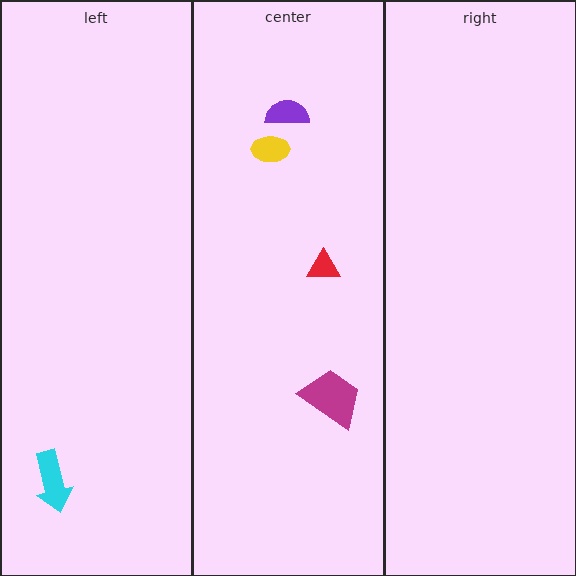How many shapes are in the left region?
1.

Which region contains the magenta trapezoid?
The center region.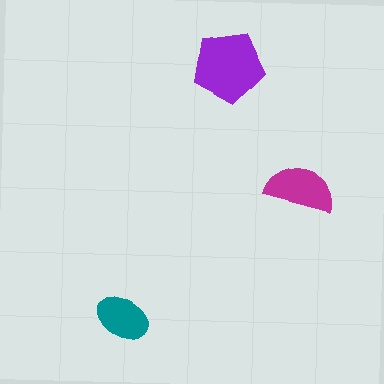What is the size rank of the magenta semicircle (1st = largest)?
2nd.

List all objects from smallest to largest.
The teal ellipse, the magenta semicircle, the purple pentagon.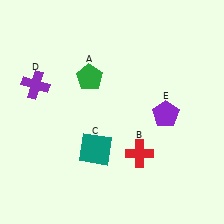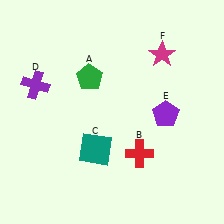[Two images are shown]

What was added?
A magenta star (F) was added in Image 2.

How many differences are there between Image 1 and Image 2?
There is 1 difference between the two images.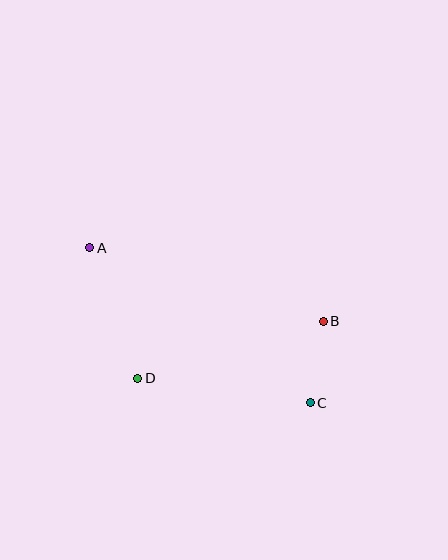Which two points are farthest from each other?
Points A and C are farthest from each other.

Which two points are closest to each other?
Points B and C are closest to each other.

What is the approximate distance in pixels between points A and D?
The distance between A and D is approximately 139 pixels.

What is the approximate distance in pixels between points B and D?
The distance between B and D is approximately 195 pixels.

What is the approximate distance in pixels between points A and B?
The distance between A and B is approximately 245 pixels.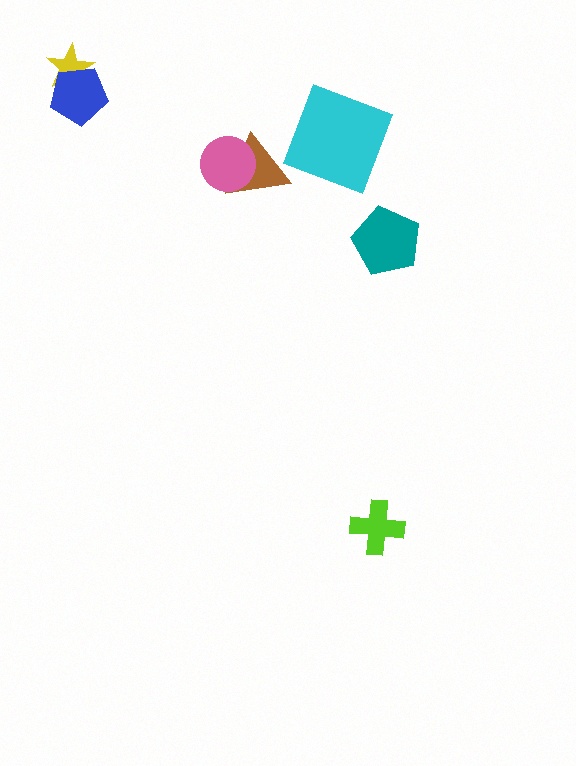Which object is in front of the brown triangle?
The pink circle is in front of the brown triangle.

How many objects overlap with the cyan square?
0 objects overlap with the cyan square.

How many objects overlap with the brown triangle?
1 object overlaps with the brown triangle.